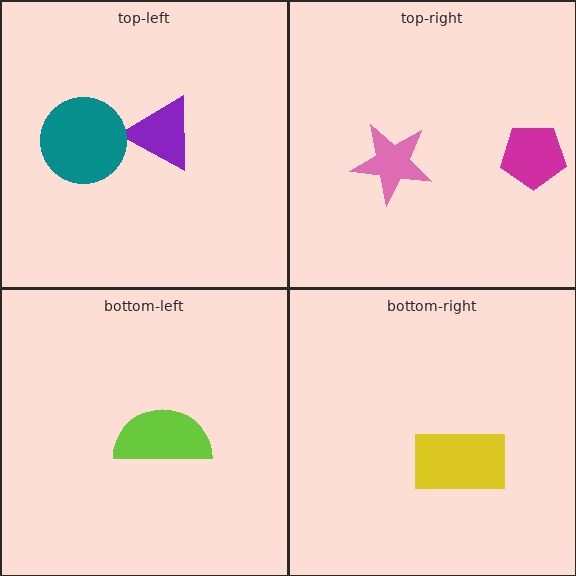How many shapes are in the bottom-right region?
1.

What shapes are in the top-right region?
The pink star, the magenta pentagon.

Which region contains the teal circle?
The top-left region.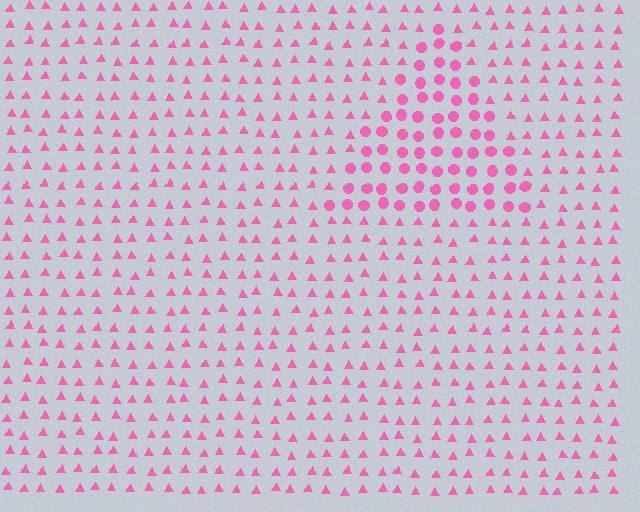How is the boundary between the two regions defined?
The boundary is defined by a change in element shape: circles inside vs. triangles outside. All elements share the same color and spacing.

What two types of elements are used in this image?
The image uses circles inside the triangle region and triangles outside it.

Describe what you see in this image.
The image is filled with small pink elements arranged in a uniform grid. A triangle-shaped region contains circles, while the surrounding area contains triangles. The boundary is defined purely by the change in element shape.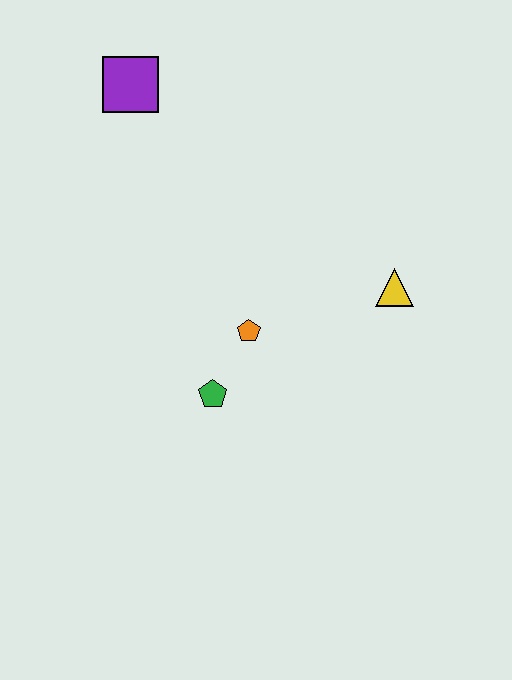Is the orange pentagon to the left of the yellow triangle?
Yes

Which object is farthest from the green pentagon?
The purple square is farthest from the green pentagon.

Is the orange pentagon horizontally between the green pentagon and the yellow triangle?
Yes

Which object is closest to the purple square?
The orange pentagon is closest to the purple square.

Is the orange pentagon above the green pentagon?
Yes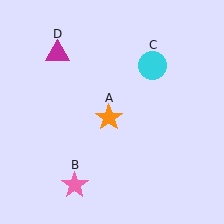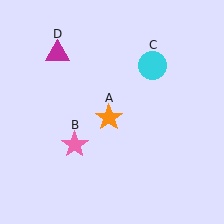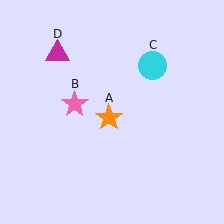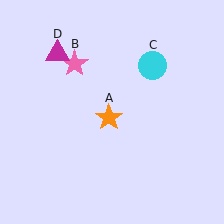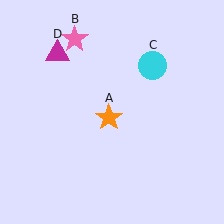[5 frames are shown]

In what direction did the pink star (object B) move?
The pink star (object B) moved up.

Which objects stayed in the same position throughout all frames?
Orange star (object A) and cyan circle (object C) and magenta triangle (object D) remained stationary.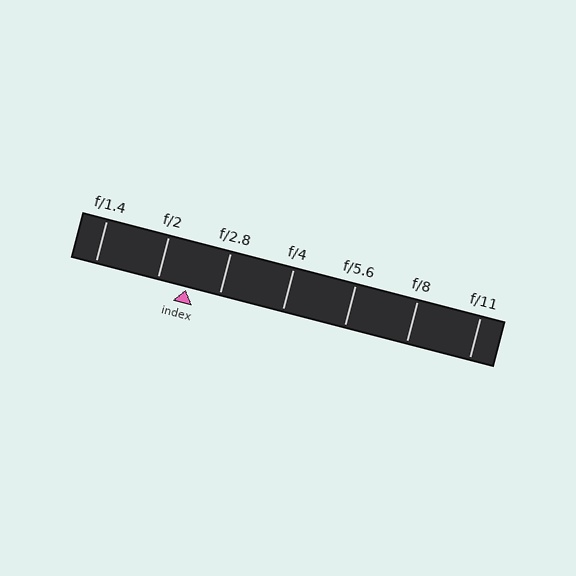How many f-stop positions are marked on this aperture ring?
There are 7 f-stop positions marked.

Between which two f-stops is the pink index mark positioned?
The index mark is between f/2 and f/2.8.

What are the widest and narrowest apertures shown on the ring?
The widest aperture shown is f/1.4 and the narrowest is f/11.